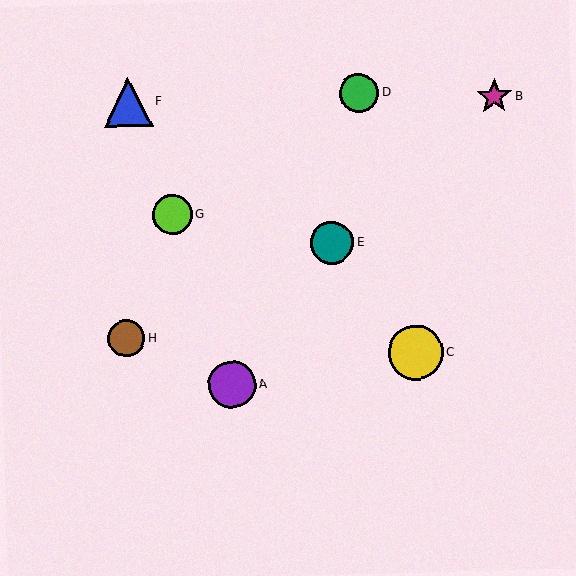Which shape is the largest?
The yellow circle (labeled C) is the largest.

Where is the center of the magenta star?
The center of the magenta star is at (494, 96).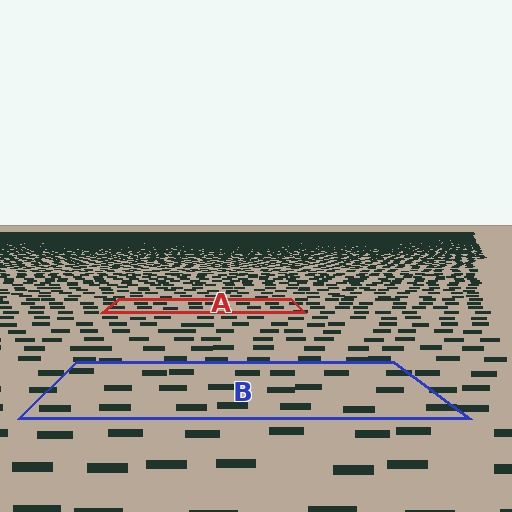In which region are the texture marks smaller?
The texture marks are smaller in region A, because it is farther away.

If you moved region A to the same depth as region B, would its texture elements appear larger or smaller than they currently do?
They would appear larger. At a closer depth, the same texture elements are projected at a bigger on-screen size.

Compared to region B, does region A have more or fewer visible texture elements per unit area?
Region A has more texture elements per unit area — they are packed more densely because it is farther away.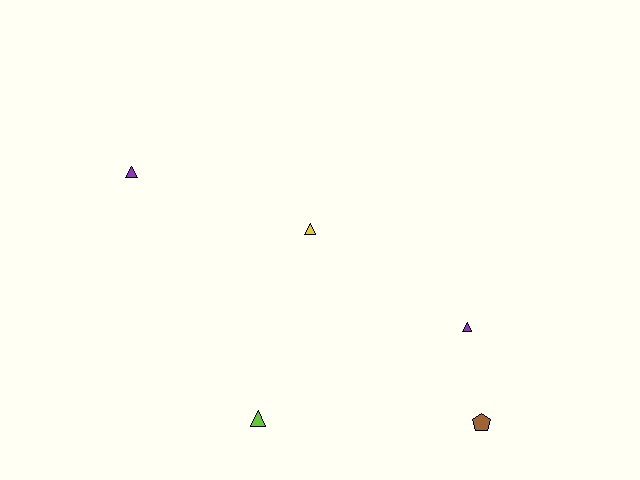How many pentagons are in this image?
There is 1 pentagon.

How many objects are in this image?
There are 5 objects.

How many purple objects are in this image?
There are 2 purple objects.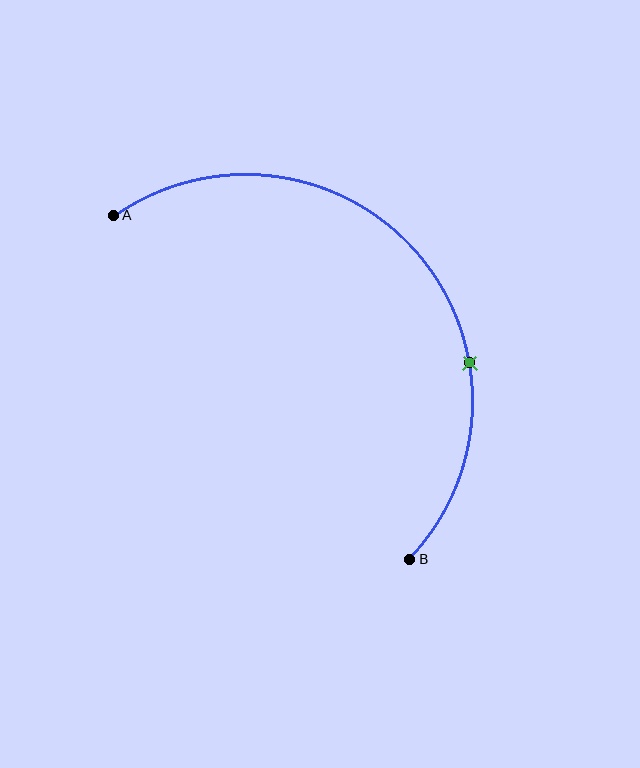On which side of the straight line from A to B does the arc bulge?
The arc bulges above and to the right of the straight line connecting A and B.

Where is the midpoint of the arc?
The arc midpoint is the point on the curve farthest from the straight line joining A and B. It sits above and to the right of that line.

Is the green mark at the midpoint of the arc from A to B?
No. The green mark lies on the arc but is closer to endpoint B. The arc midpoint would be at the point on the curve equidistant along the arc from both A and B.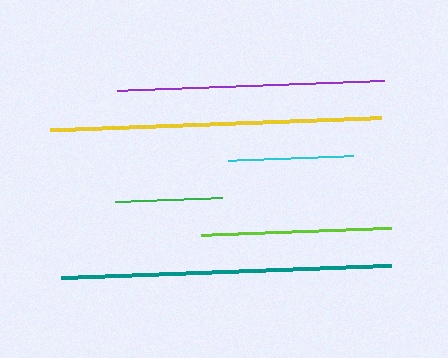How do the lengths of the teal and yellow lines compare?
The teal and yellow lines are approximately the same length.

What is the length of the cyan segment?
The cyan segment is approximately 125 pixels long.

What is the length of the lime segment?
The lime segment is approximately 191 pixels long.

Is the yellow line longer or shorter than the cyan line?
The yellow line is longer than the cyan line.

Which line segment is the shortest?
The green line is the shortest at approximately 107 pixels.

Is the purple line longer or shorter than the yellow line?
The yellow line is longer than the purple line.